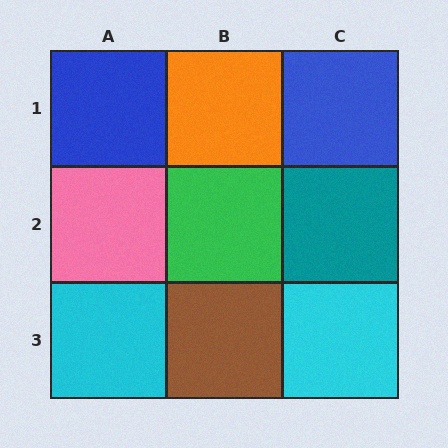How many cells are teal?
1 cell is teal.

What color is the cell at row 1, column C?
Blue.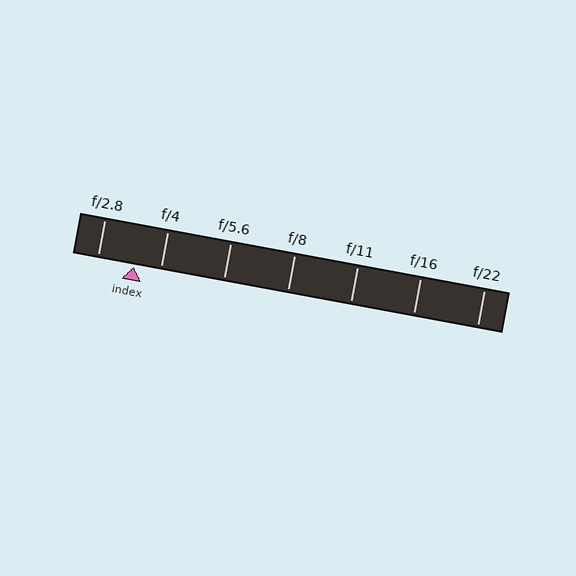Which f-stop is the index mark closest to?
The index mark is closest to f/4.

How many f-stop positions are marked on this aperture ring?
There are 7 f-stop positions marked.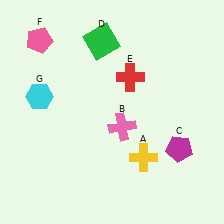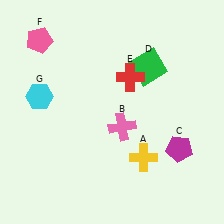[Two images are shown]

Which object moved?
The green square (D) moved right.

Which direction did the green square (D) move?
The green square (D) moved right.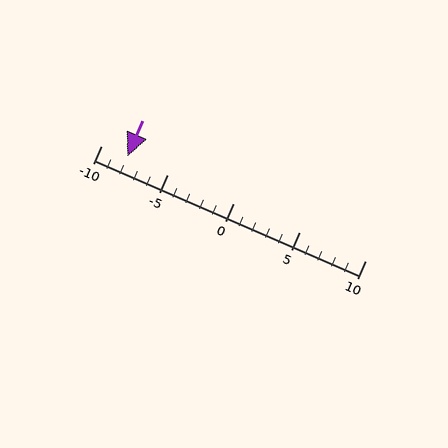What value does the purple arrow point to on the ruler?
The purple arrow points to approximately -8.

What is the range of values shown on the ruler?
The ruler shows values from -10 to 10.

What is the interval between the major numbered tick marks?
The major tick marks are spaced 5 units apart.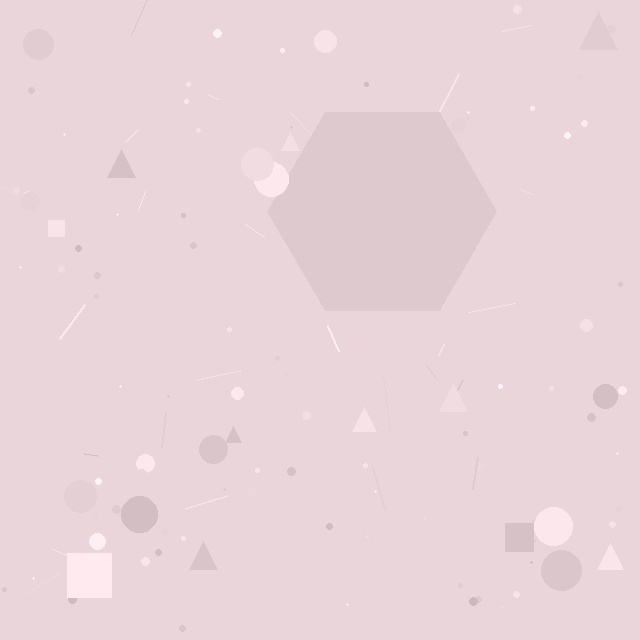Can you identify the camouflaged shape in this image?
The camouflaged shape is a hexagon.